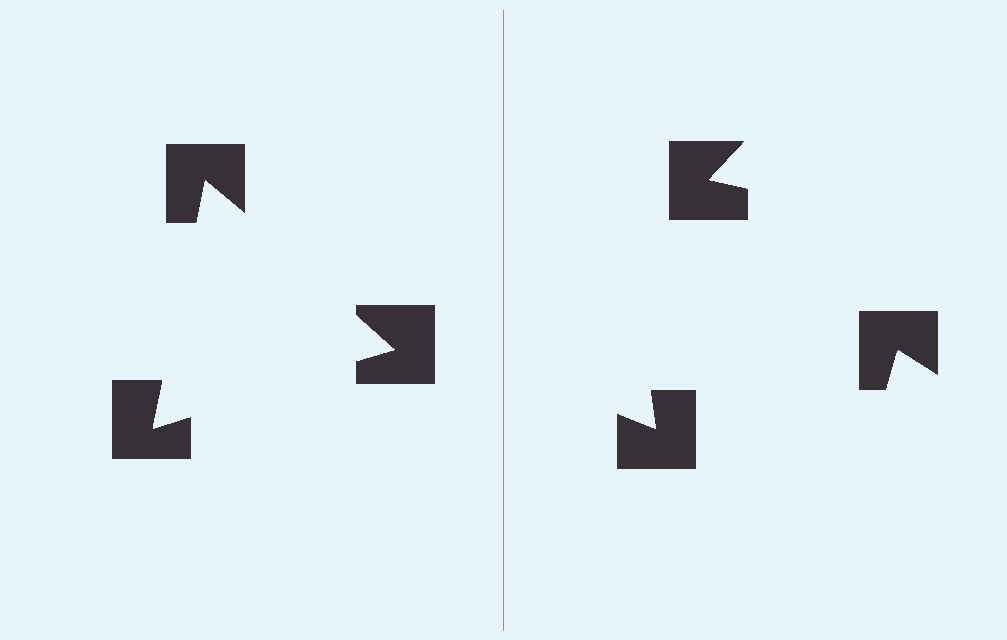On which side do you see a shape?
An illusory triangle appears on the left side. On the right side the wedge cuts are rotated, so no coherent shape forms.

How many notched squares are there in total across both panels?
6 — 3 on each side.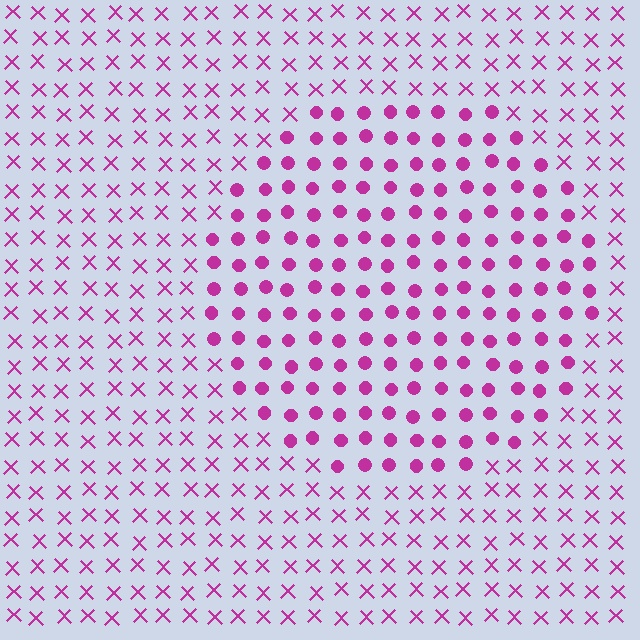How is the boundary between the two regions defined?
The boundary is defined by a change in element shape: circles inside vs. X marks outside. All elements share the same color and spacing.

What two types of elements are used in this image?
The image uses circles inside the circle region and X marks outside it.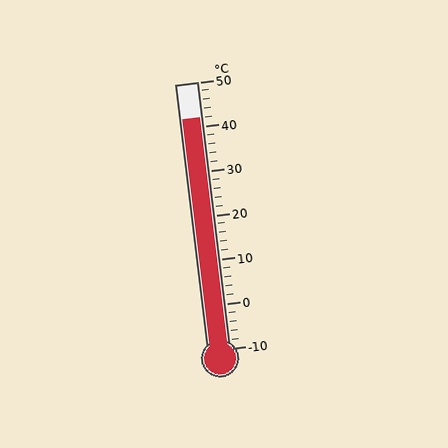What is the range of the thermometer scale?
The thermometer scale ranges from -10°C to 50°C.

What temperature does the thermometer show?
The thermometer shows approximately 42°C.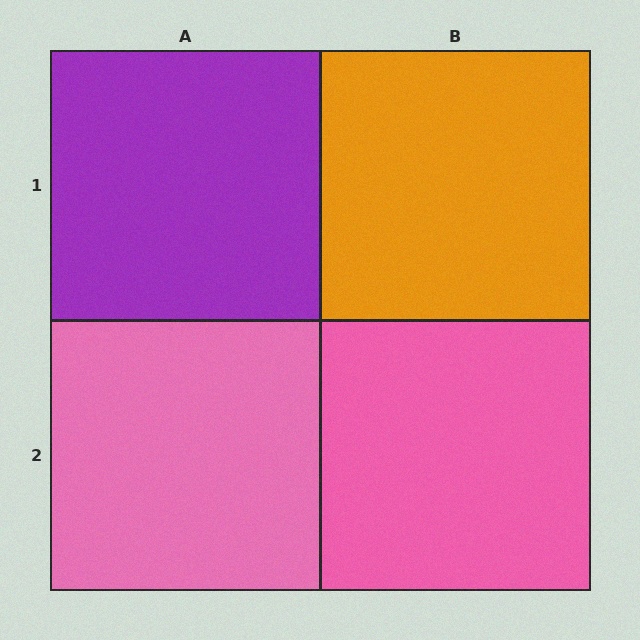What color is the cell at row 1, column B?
Orange.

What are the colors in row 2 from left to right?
Pink, pink.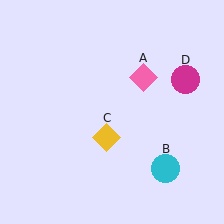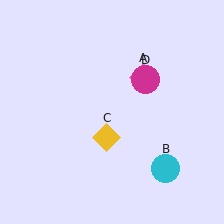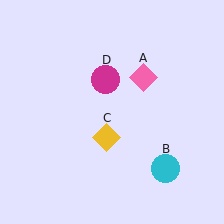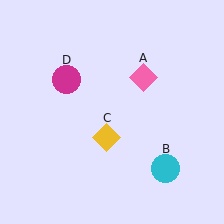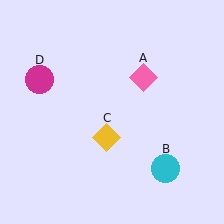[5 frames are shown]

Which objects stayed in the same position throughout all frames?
Pink diamond (object A) and cyan circle (object B) and yellow diamond (object C) remained stationary.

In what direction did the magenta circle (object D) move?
The magenta circle (object D) moved left.